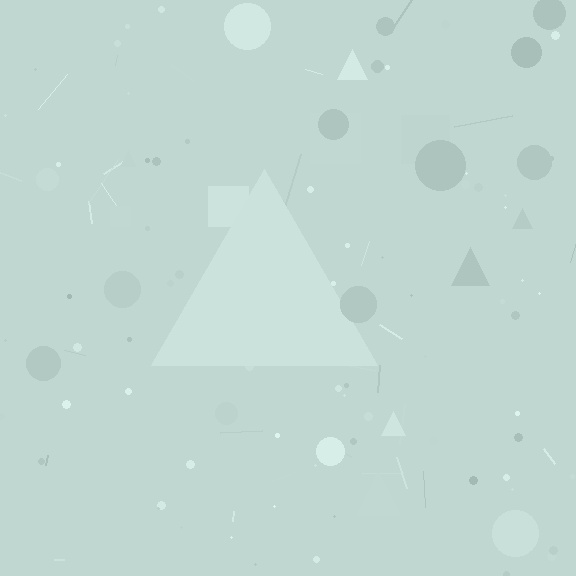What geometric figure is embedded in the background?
A triangle is embedded in the background.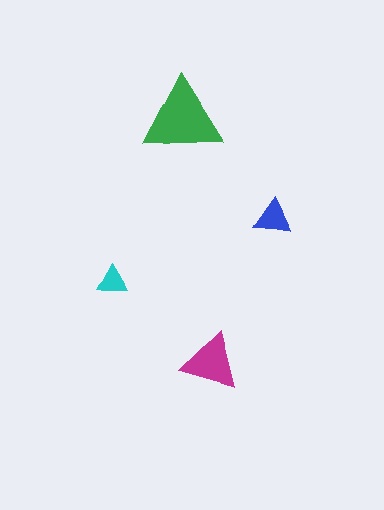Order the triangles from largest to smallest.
the green one, the magenta one, the blue one, the cyan one.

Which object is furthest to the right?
The blue triangle is rightmost.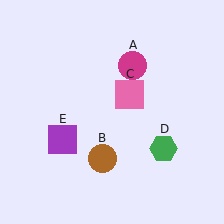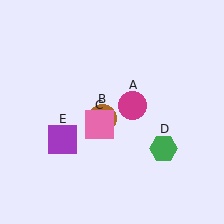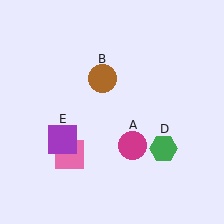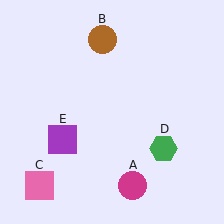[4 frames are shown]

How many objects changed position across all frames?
3 objects changed position: magenta circle (object A), brown circle (object B), pink square (object C).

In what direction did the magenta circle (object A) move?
The magenta circle (object A) moved down.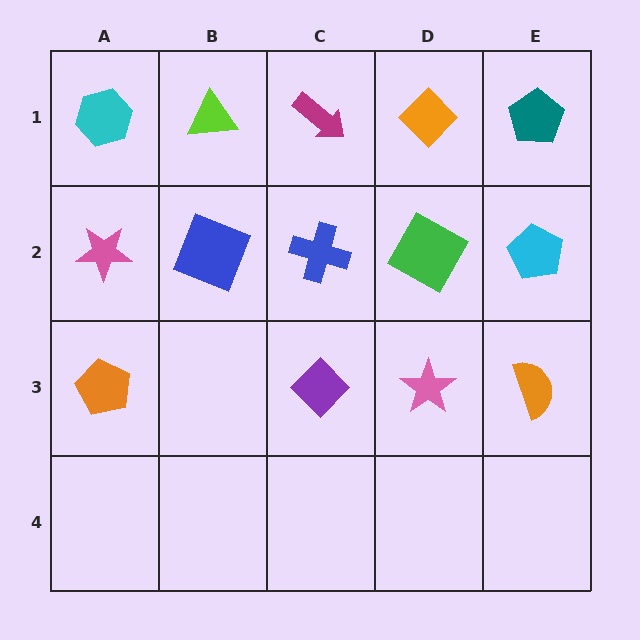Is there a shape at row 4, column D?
No, that cell is empty.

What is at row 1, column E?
A teal pentagon.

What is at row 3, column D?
A pink star.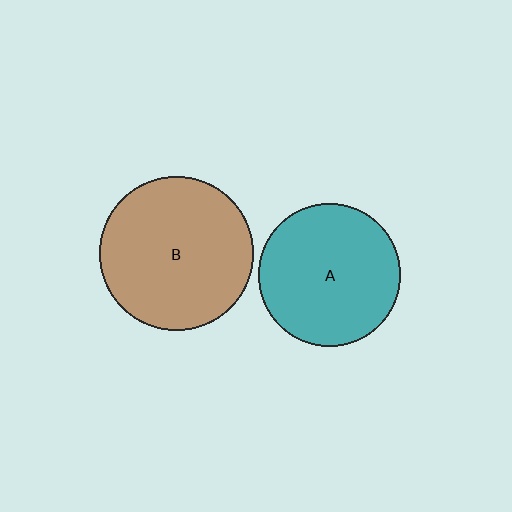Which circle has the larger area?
Circle B (brown).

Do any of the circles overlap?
No, none of the circles overlap.